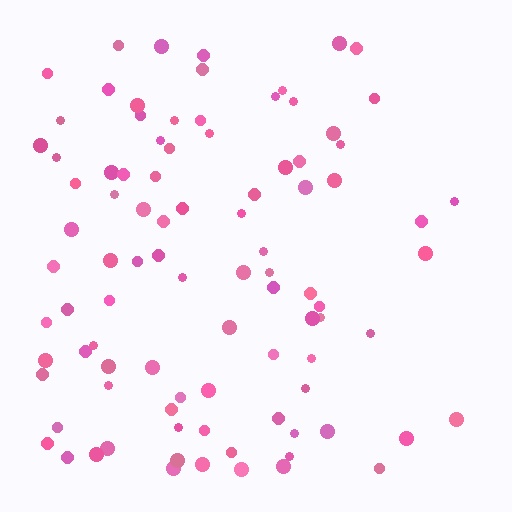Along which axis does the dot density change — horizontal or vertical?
Horizontal.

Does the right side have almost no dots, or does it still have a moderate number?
Still a moderate number, just noticeably fewer than the left.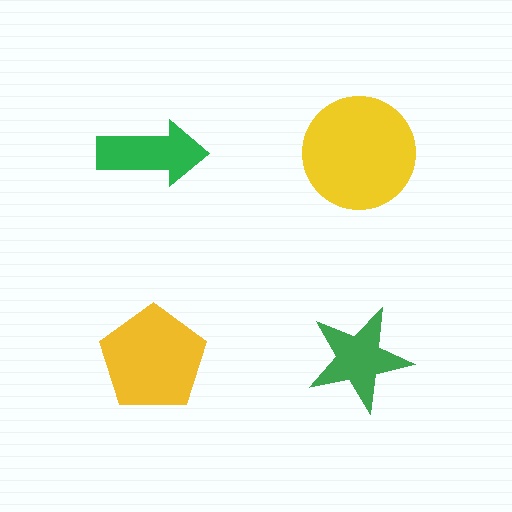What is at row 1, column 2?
A yellow circle.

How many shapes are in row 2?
2 shapes.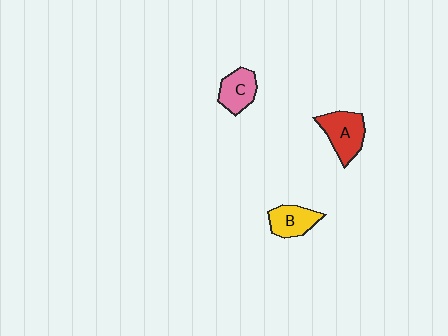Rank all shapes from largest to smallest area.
From largest to smallest: A (red), B (yellow), C (pink).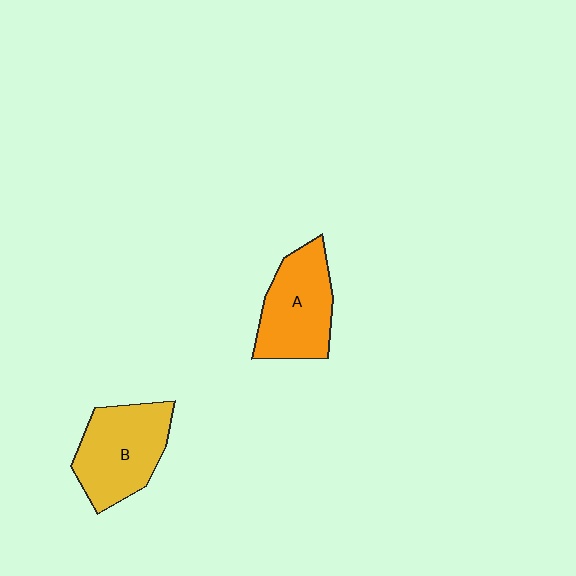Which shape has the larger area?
Shape B (yellow).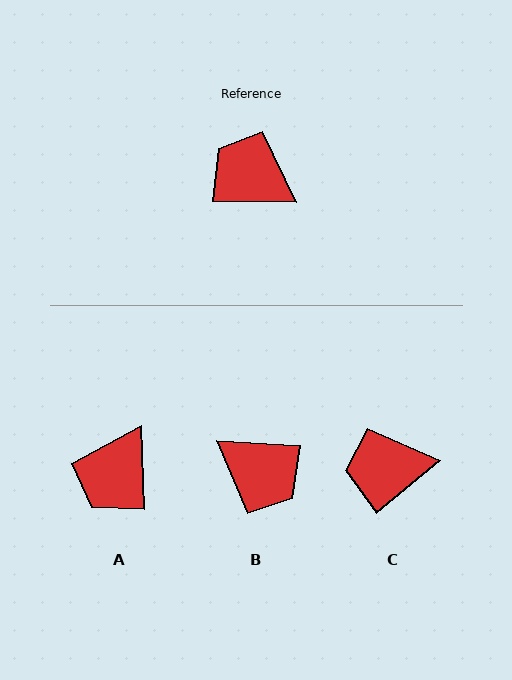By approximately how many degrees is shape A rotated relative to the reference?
Approximately 93 degrees counter-clockwise.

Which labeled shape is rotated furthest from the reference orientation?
B, about 177 degrees away.